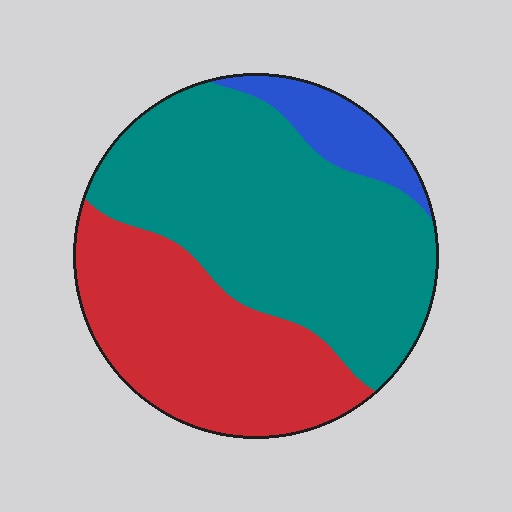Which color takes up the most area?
Teal, at roughly 55%.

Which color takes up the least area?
Blue, at roughly 10%.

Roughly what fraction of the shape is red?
Red covers roughly 35% of the shape.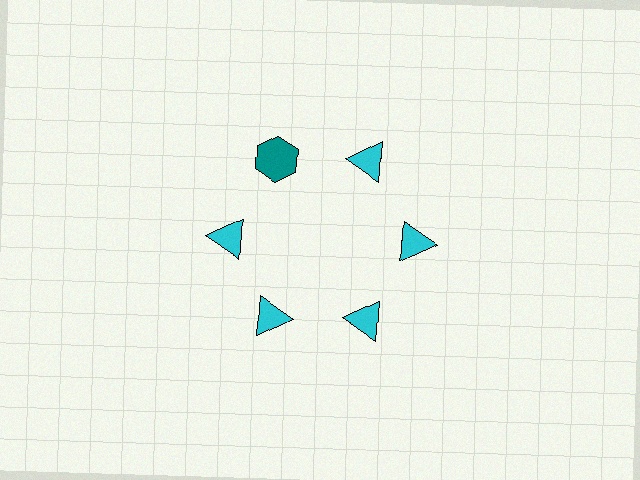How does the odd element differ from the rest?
It differs in both color (teal instead of cyan) and shape (hexagon instead of triangle).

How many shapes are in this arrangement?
There are 6 shapes arranged in a ring pattern.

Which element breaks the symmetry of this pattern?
The teal hexagon at roughly the 11 o'clock position breaks the symmetry. All other shapes are cyan triangles.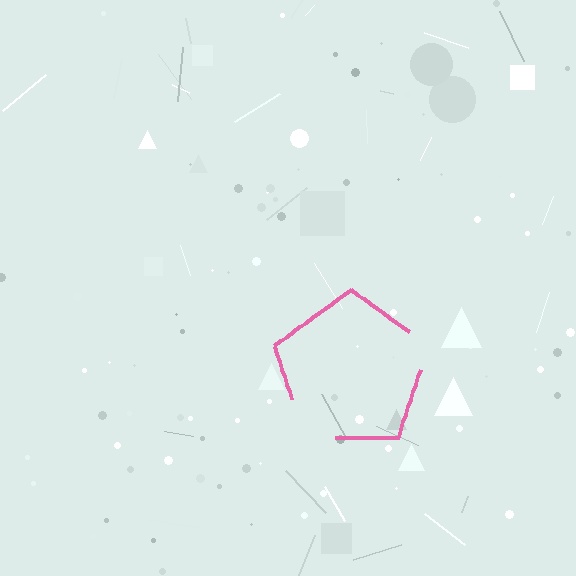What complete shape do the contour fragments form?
The contour fragments form a pentagon.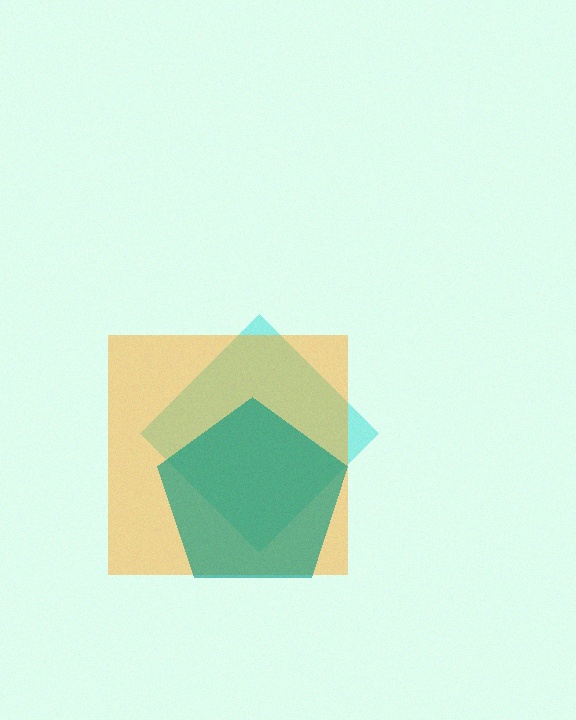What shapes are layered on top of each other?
The layered shapes are: a cyan diamond, an orange square, a teal pentagon.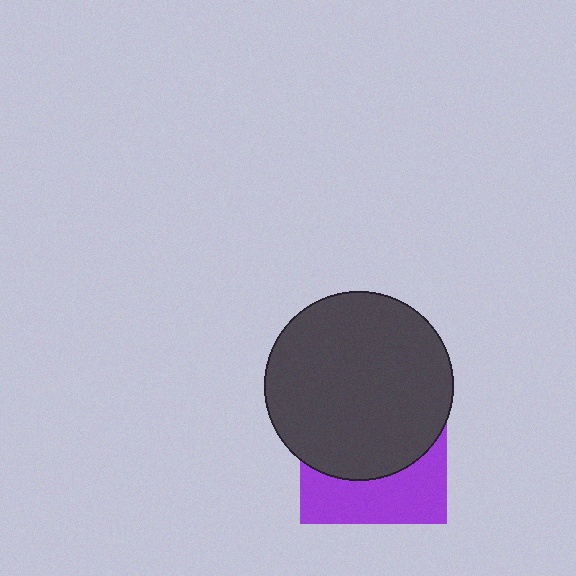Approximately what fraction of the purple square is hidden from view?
Roughly 62% of the purple square is hidden behind the dark gray circle.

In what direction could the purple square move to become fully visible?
The purple square could move down. That would shift it out from behind the dark gray circle entirely.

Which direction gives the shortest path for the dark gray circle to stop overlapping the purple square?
Moving up gives the shortest separation.